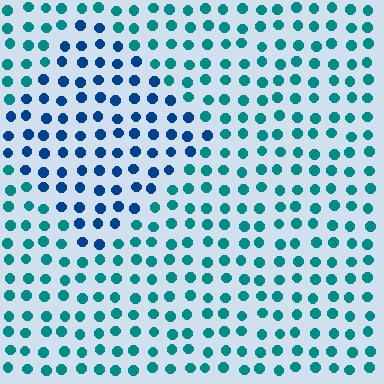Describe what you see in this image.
The image is filled with small teal elements in a uniform arrangement. A diamond-shaped region is visible where the elements are tinted to a slightly different hue, forming a subtle color boundary.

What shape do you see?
I see a diamond.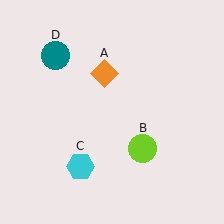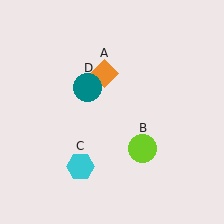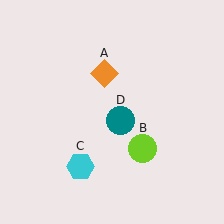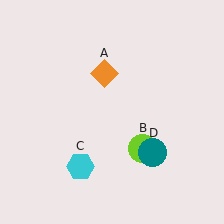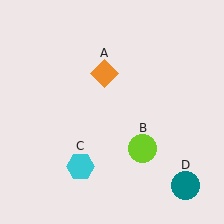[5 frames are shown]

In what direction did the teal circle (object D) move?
The teal circle (object D) moved down and to the right.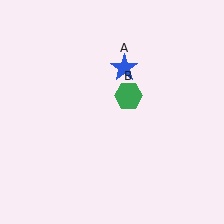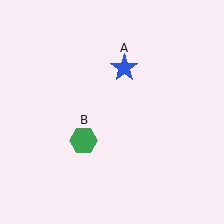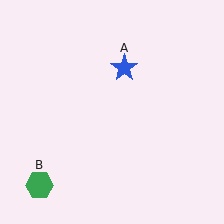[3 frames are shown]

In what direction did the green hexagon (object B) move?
The green hexagon (object B) moved down and to the left.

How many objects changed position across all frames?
1 object changed position: green hexagon (object B).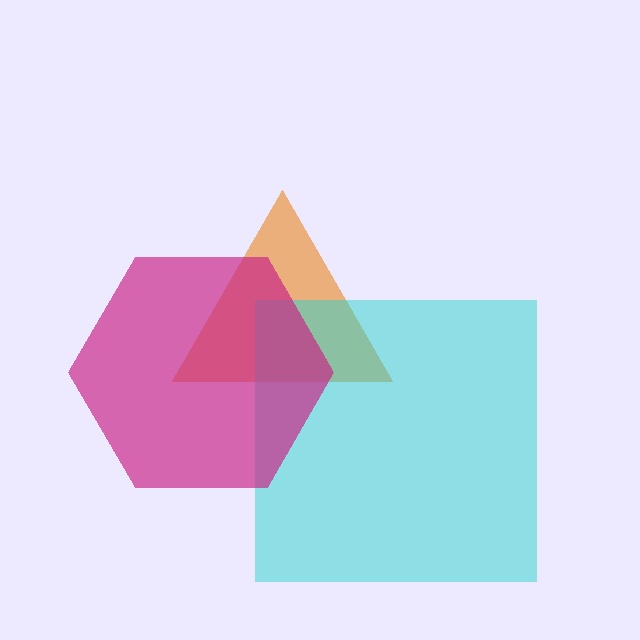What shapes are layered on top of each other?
The layered shapes are: an orange triangle, a cyan square, a magenta hexagon.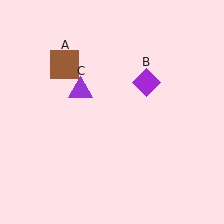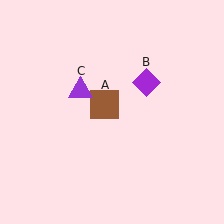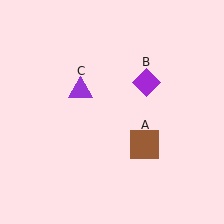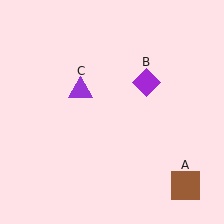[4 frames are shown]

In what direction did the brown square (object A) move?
The brown square (object A) moved down and to the right.